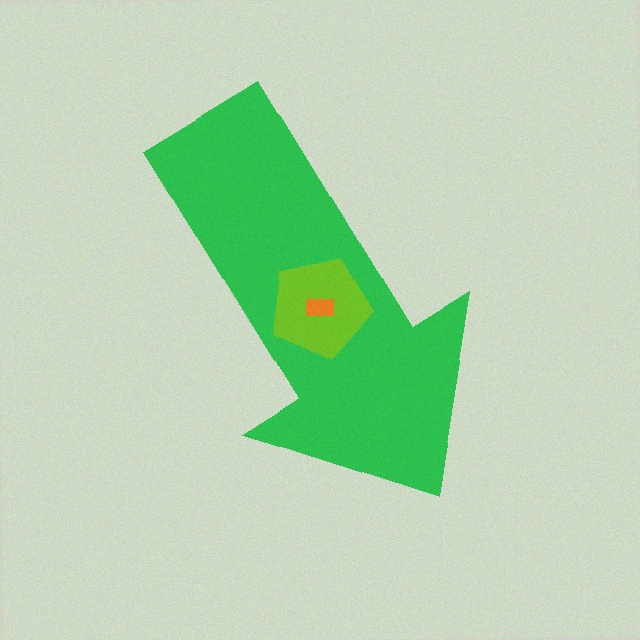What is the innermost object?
The orange rectangle.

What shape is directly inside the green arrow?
The lime pentagon.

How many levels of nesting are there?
3.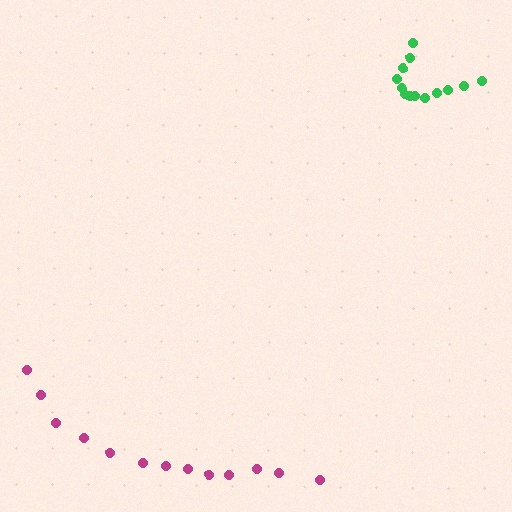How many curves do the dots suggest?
There are 2 distinct paths.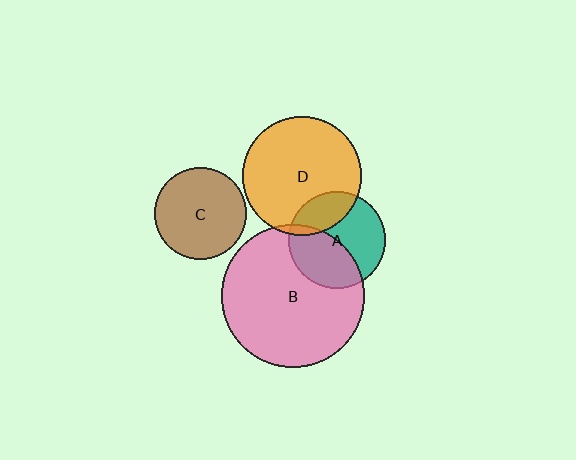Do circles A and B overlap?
Yes.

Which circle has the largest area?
Circle B (pink).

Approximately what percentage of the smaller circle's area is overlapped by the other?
Approximately 45%.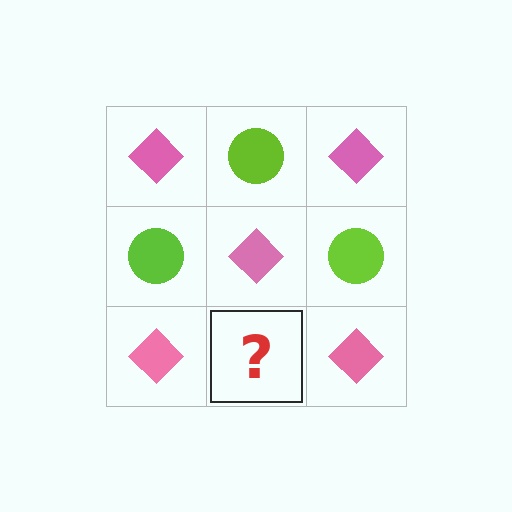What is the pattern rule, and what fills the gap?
The rule is that it alternates pink diamond and lime circle in a checkerboard pattern. The gap should be filled with a lime circle.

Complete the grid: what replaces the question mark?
The question mark should be replaced with a lime circle.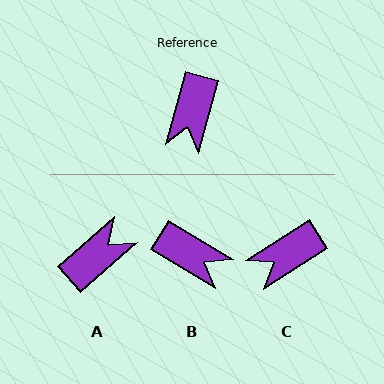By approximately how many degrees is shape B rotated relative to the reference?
Approximately 74 degrees counter-clockwise.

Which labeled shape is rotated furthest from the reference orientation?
A, about 147 degrees away.